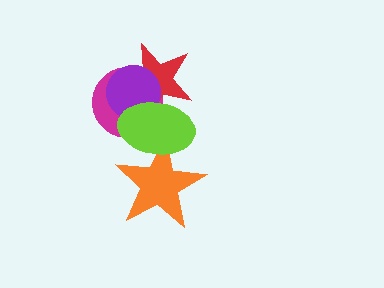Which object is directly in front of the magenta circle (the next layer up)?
The red star is directly in front of the magenta circle.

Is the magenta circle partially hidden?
Yes, it is partially covered by another shape.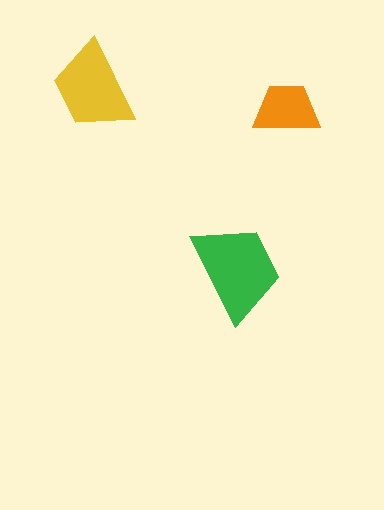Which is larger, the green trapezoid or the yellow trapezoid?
The green one.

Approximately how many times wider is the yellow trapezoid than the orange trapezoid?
About 1.5 times wider.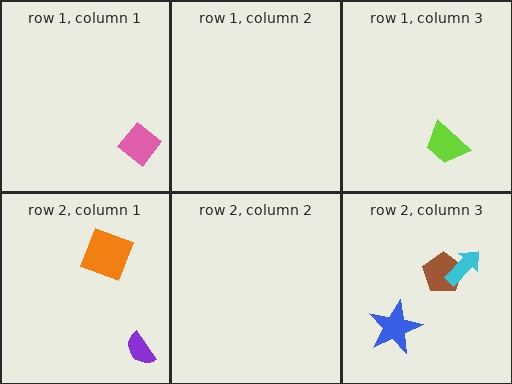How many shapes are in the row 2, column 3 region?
3.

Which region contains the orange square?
The row 2, column 1 region.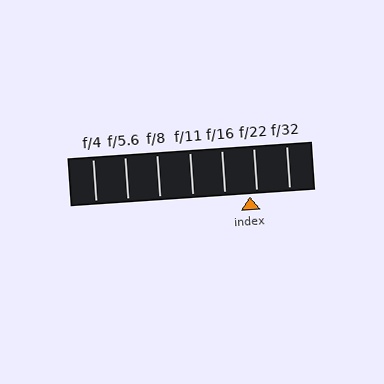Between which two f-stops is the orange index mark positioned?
The index mark is between f/16 and f/22.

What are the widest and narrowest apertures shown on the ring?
The widest aperture shown is f/4 and the narrowest is f/32.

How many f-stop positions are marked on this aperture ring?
There are 7 f-stop positions marked.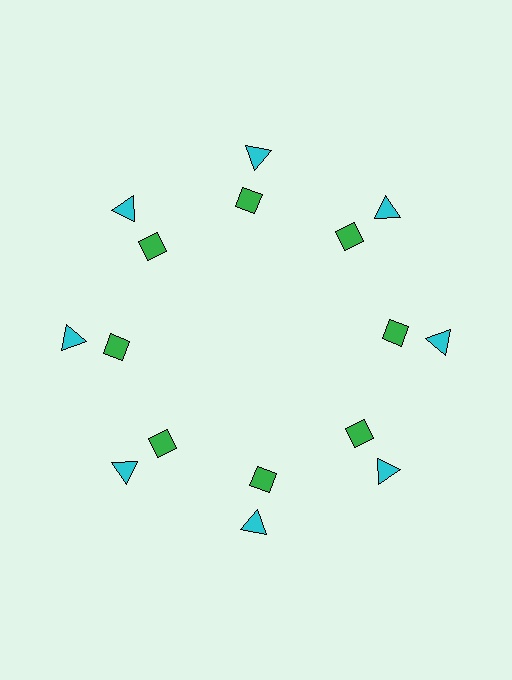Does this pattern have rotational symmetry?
Yes, this pattern has 8-fold rotational symmetry. It looks the same after rotating 45 degrees around the center.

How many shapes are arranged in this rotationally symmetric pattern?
There are 16 shapes, arranged in 8 groups of 2.